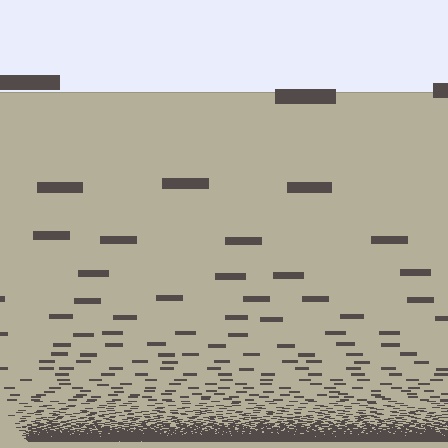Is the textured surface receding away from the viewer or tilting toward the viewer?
The surface appears to tilt toward the viewer. Texture elements get larger and sparser toward the top.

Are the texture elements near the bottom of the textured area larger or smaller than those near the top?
Smaller. The gradient is inverted — elements near the bottom are smaller and denser.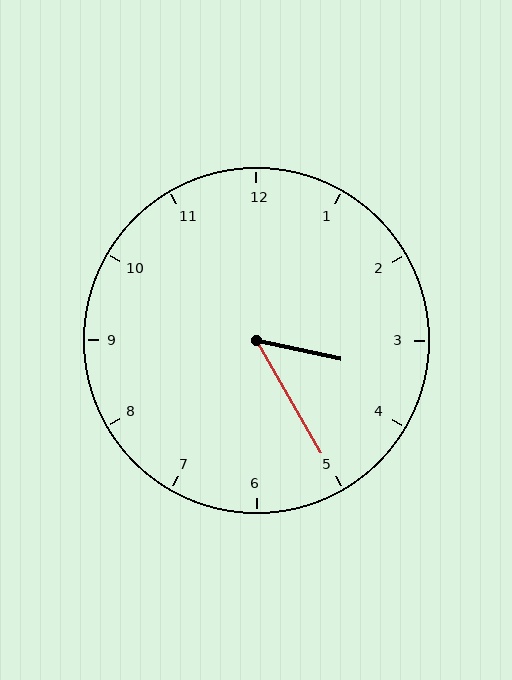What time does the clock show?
3:25.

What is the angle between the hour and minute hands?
Approximately 48 degrees.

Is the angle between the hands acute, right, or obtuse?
It is acute.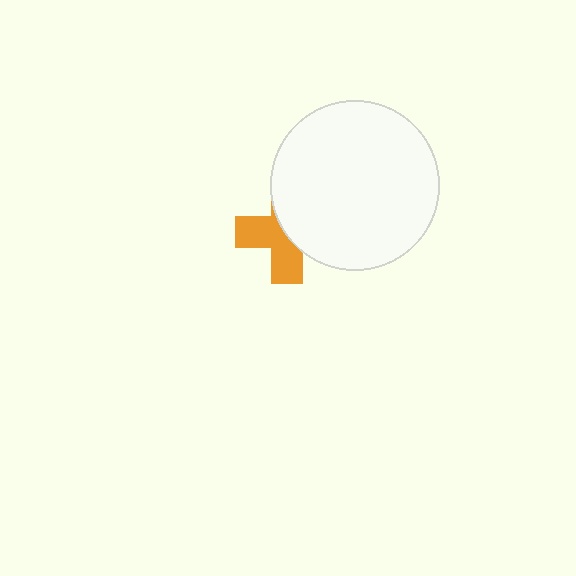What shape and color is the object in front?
The object in front is a white circle.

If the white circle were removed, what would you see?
You would see the complete orange cross.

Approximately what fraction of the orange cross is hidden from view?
Roughly 52% of the orange cross is hidden behind the white circle.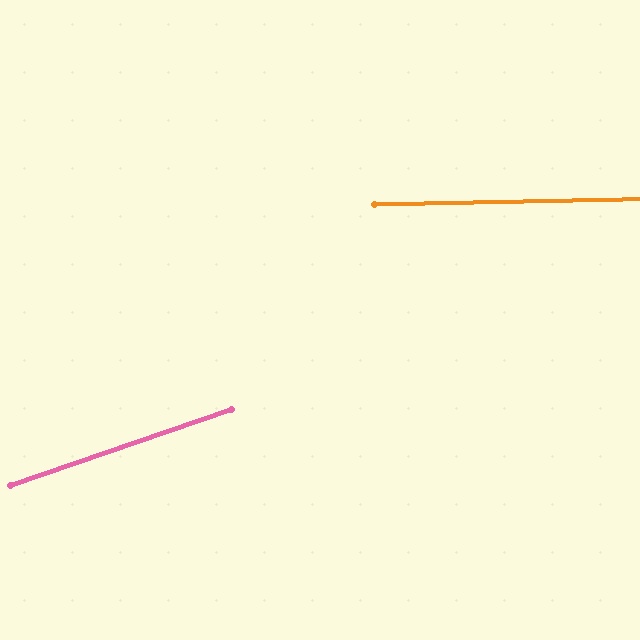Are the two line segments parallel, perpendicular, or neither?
Neither parallel nor perpendicular — they differ by about 18°.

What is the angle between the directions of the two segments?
Approximately 18 degrees.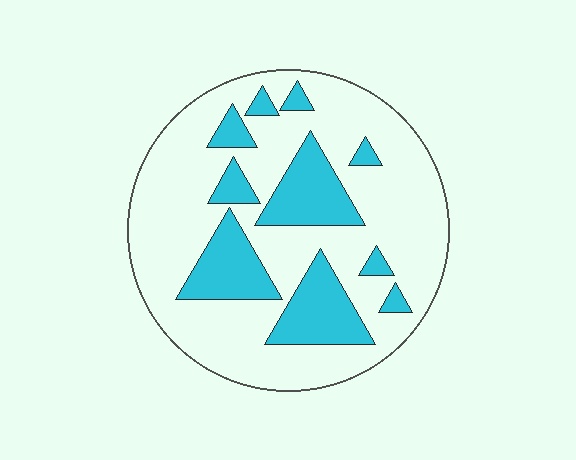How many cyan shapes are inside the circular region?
10.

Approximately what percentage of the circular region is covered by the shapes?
Approximately 25%.